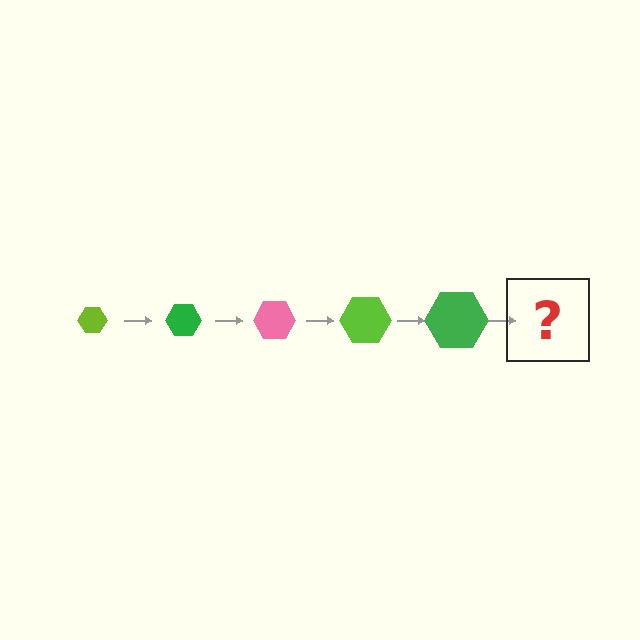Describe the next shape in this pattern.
It should be a pink hexagon, larger than the previous one.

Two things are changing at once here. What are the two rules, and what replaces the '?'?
The two rules are that the hexagon grows larger each step and the color cycles through lime, green, and pink. The '?' should be a pink hexagon, larger than the previous one.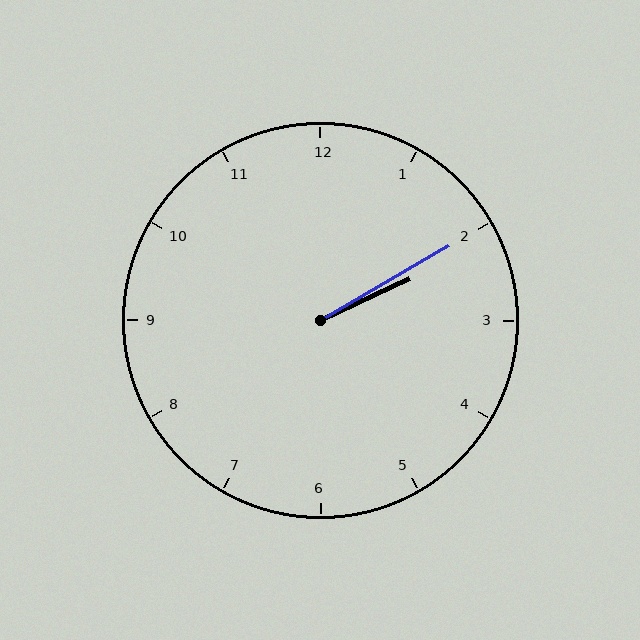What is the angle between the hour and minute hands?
Approximately 5 degrees.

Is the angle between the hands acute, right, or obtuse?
It is acute.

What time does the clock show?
2:10.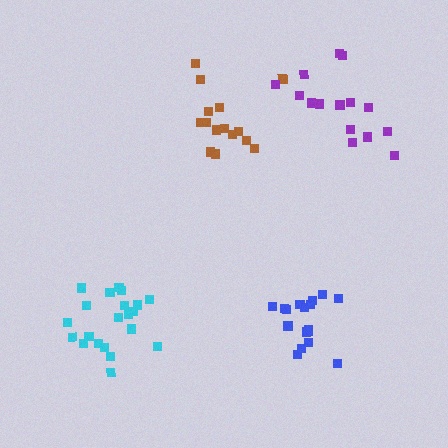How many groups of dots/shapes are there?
There are 4 groups.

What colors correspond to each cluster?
The clusters are colored: brown, purple, cyan, blue.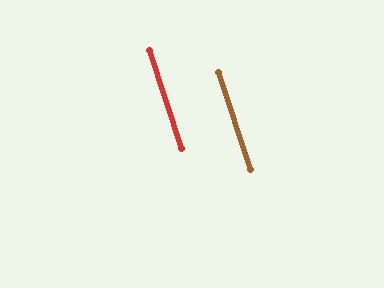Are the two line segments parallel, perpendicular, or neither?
Parallel — their directions differ by only 0.2°.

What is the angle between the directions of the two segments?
Approximately 0 degrees.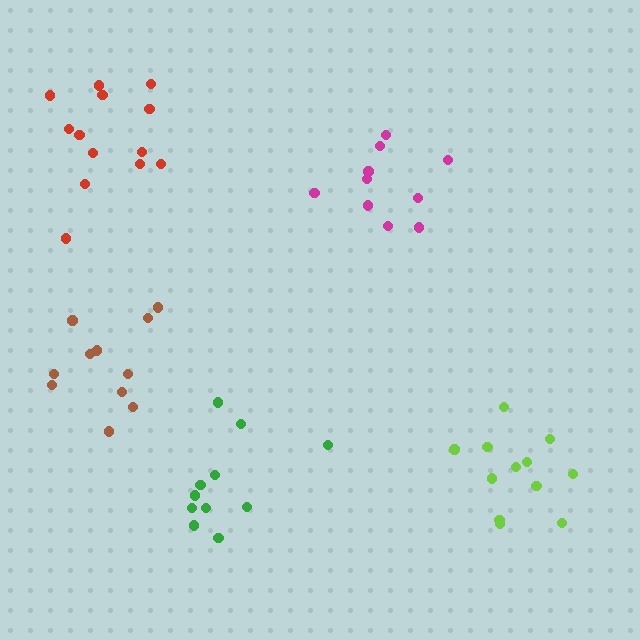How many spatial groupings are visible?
There are 5 spatial groupings.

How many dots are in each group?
Group 1: 11 dots, Group 2: 10 dots, Group 3: 13 dots, Group 4: 11 dots, Group 5: 12 dots (57 total).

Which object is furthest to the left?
The brown cluster is leftmost.